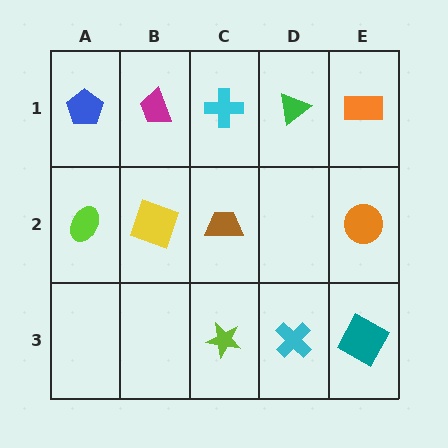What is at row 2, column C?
A brown trapezoid.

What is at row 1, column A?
A blue pentagon.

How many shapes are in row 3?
3 shapes.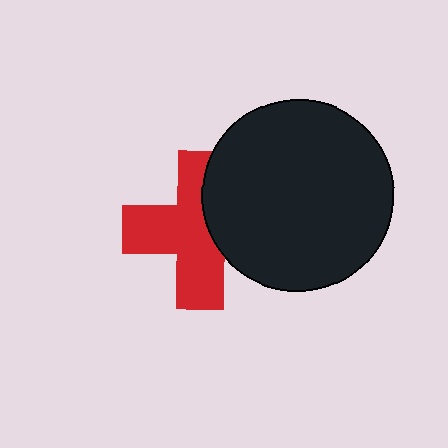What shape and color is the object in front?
The object in front is a black circle.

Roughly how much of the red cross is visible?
About half of it is visible (roughly 64%).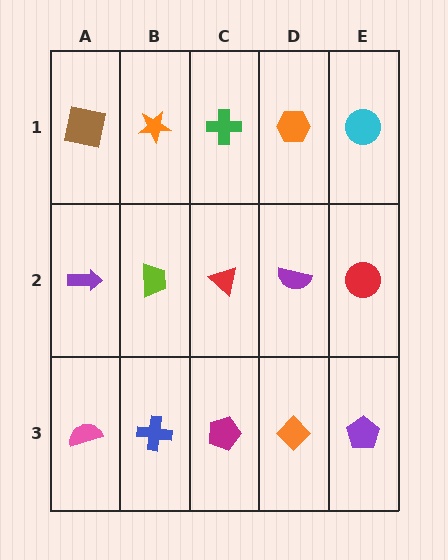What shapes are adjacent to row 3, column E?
A red circle (row 2, column E), an orange diamond (row 3, column D).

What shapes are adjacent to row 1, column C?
A red triangle (row 2, column C), an orange star (row 1, column B), an orange hexagon (row 1, column D).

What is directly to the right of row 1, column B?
A green cross.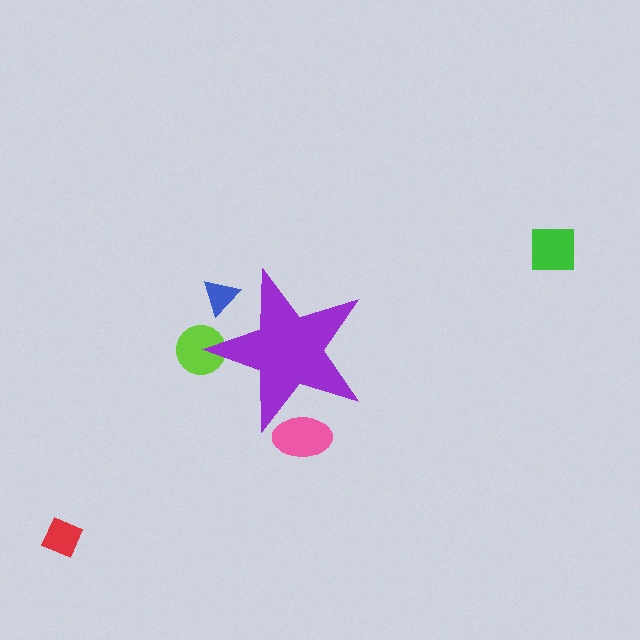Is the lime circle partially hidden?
Yes, the lime circle is partially hidden behind the purple star.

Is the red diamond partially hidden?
No, the red diamond is fully visible.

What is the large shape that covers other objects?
A purple star.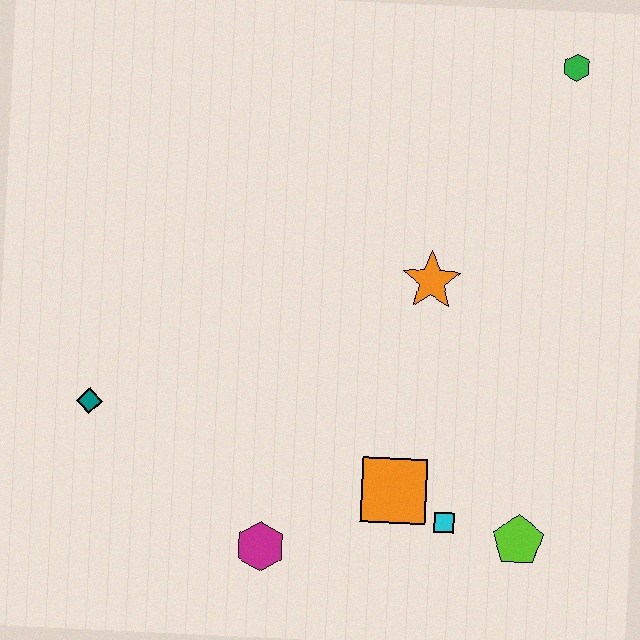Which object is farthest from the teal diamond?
The green hexagon is farthest from the teal diamond.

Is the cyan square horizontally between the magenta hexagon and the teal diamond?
No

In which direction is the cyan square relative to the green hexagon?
The cyan square is below the green hexagon.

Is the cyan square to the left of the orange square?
No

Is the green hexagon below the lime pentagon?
No